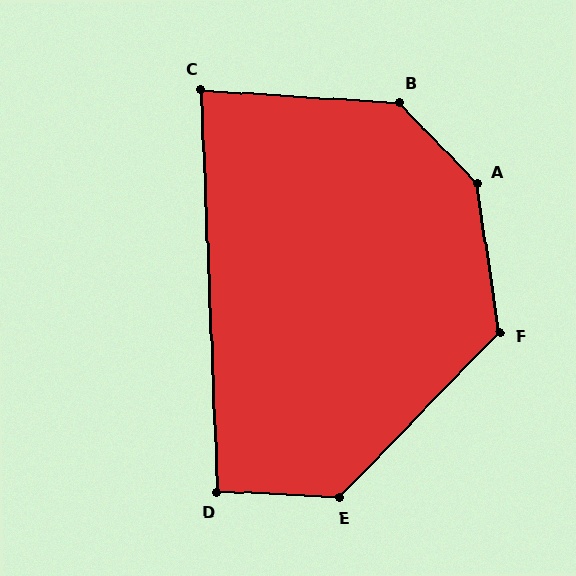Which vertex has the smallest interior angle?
C, at approximately 84 degrees.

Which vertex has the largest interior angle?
A, at approximately 145 degrees.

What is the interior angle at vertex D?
Approximately 95 degrees (obtuse).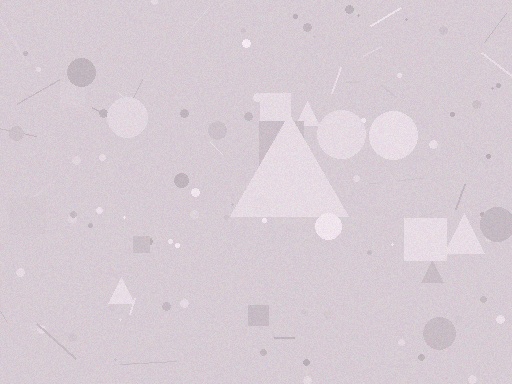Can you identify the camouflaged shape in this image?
The camouflaged shape is a triangle.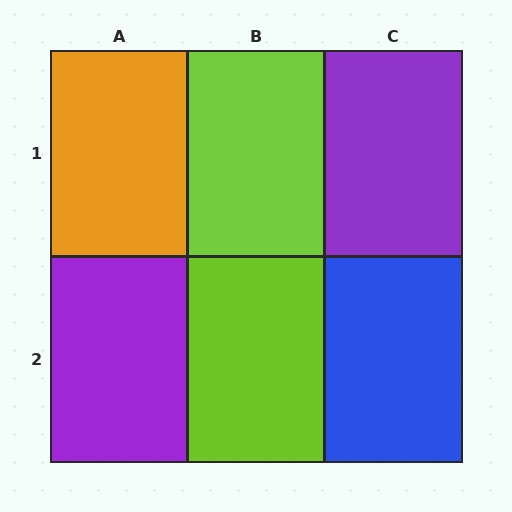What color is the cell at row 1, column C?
Purple.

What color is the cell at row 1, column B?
Lime.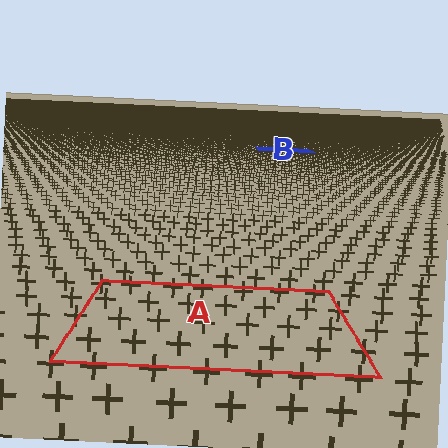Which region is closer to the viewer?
Region A is closer. The texture elements there are larger and more spread out.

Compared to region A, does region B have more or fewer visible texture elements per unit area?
Region B has more texture elements per unit area — they are packed more densely because it is farther away.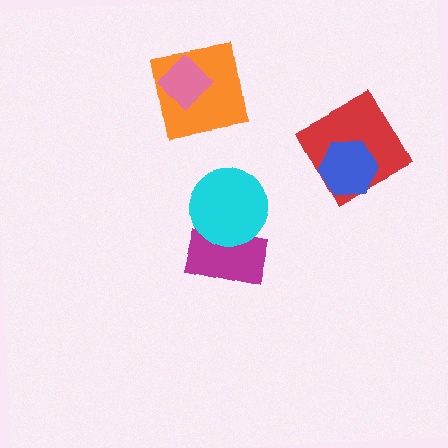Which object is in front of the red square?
The blue hexagon is in front of the red square.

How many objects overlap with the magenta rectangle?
1 object overlaps with the magenta rectangle.